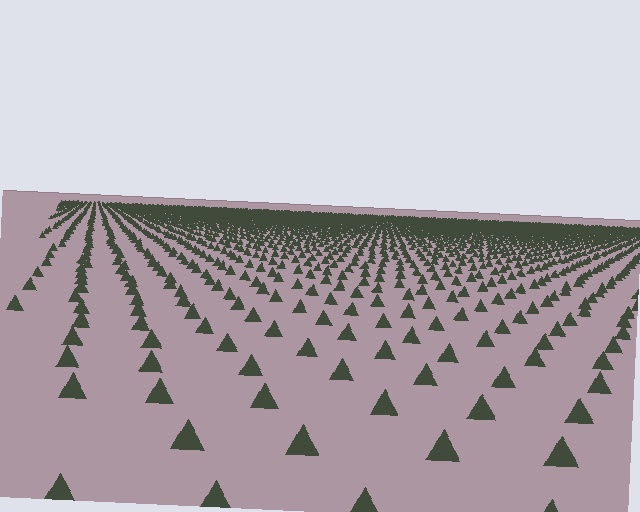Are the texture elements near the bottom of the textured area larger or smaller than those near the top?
Larger. Near the bottom, elements are closer to the viewer and appear at a bigger on-screen size.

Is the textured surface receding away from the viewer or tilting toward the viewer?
The surface is receding away from the viewer. Texture elements get smaller and denser toward the top.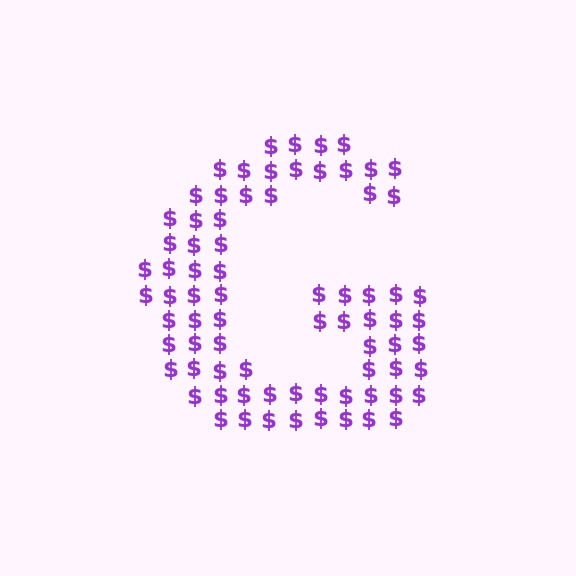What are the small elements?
The small elements are dollar signs.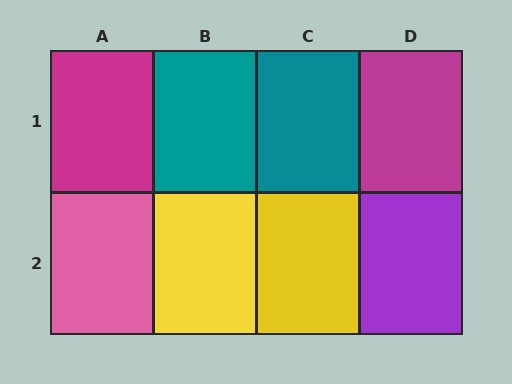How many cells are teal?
2 cells are teal.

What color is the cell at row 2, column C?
Yellow.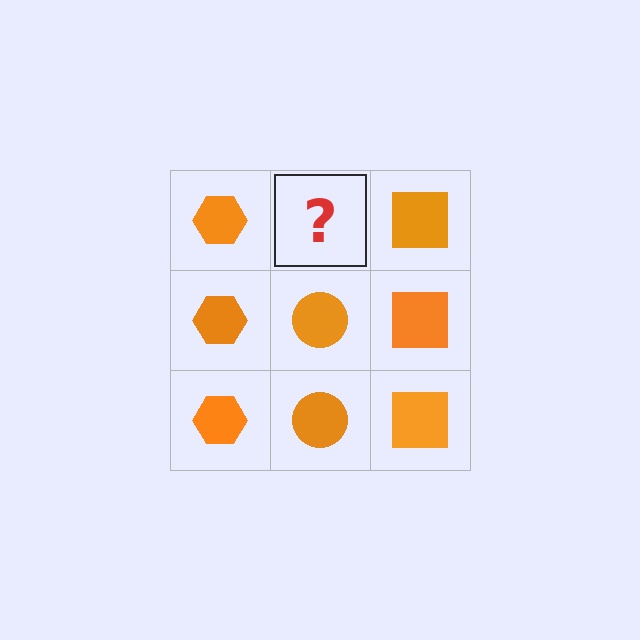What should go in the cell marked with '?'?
The missing cell should contain an orange circle.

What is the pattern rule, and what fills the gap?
The rule is that each column has a consistent shape. The gap should be filled with an orange circle.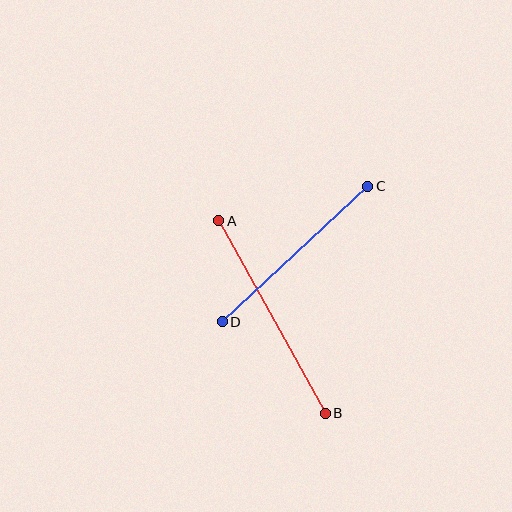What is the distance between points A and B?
The distance is approximately 220 pixels.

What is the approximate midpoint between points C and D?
The midpoint is at approximately (295, 254) pixels.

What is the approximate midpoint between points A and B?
The midpoint is at approximately (272, 317) pixels.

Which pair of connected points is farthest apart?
Points A and B are farthest apart.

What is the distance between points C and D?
The distance is approximately 199 pixels.